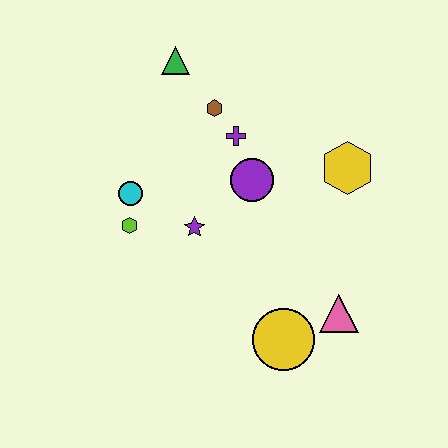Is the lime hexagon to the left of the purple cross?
Yes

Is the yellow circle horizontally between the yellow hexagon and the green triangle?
Yes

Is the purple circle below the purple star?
No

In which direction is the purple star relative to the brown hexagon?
The purple star is below the brown hexagon.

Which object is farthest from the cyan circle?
The pink triangle is farthest from the cyan circle.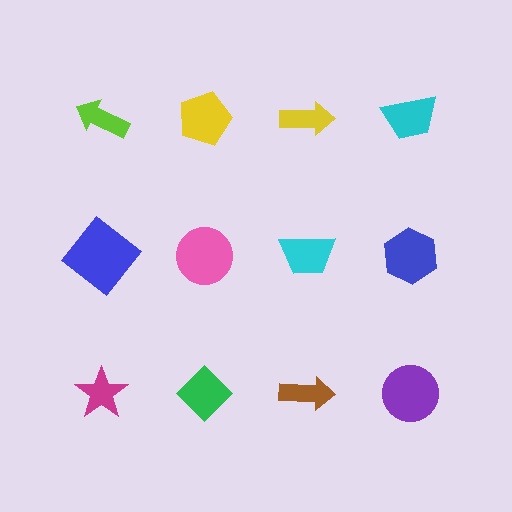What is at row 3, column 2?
A green diamond.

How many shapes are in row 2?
4 shapes.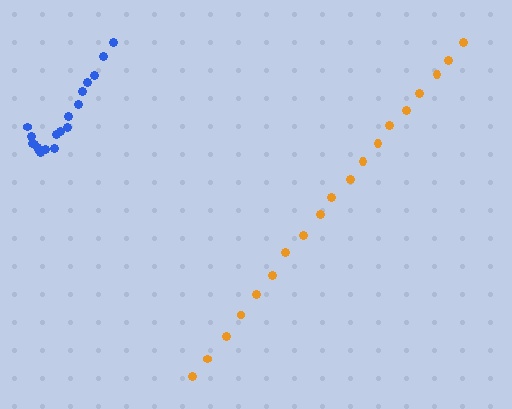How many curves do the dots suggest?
There are 2 distinct paths.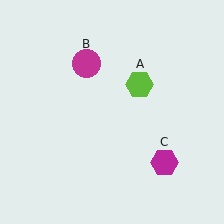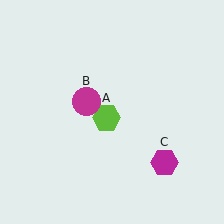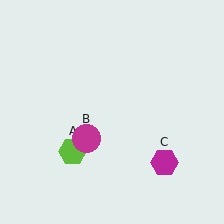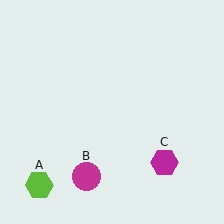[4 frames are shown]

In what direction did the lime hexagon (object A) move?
The lime hexagon (object A) moved down and to the left.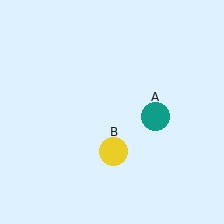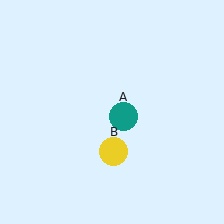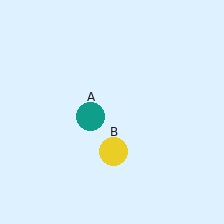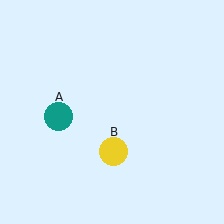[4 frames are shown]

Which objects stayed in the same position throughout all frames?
Yellow circle (object B) remained stationary.